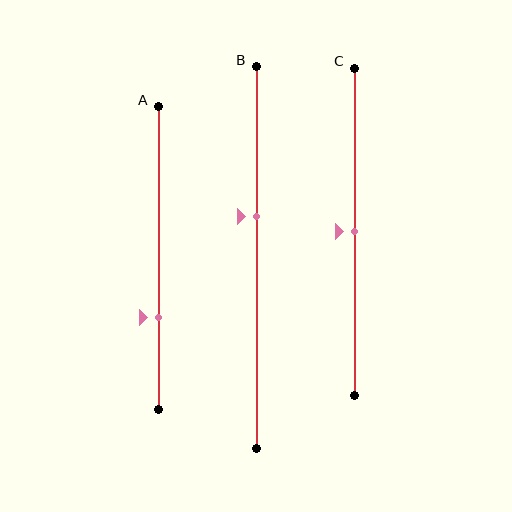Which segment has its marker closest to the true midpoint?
Segment C has its marker closest to the true midpoint.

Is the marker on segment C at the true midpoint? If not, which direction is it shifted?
Yes, the marker on segment C is at the true midpoint.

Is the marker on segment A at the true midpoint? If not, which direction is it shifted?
No, the marker on segment A is shifted downward by about 20% of the segment length.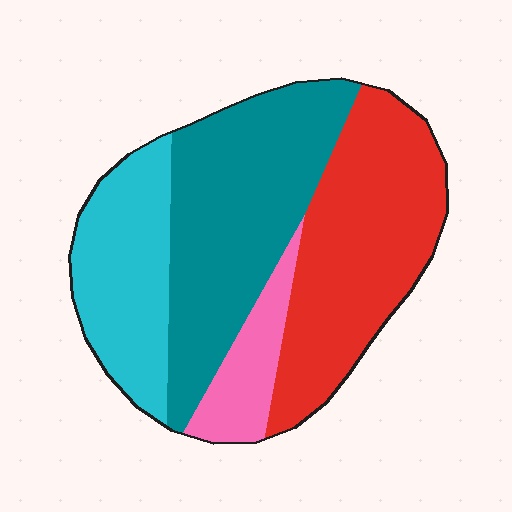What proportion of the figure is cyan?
Cyan takes up about one fifth (1/5) of the figure.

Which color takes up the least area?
Pink, at roughly 10%.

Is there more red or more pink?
Red.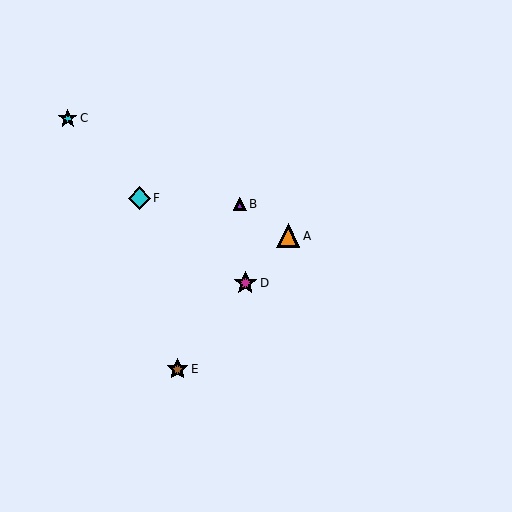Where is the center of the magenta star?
The center of the magenta star is at (245, 283).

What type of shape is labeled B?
Shape B is a purple triangle.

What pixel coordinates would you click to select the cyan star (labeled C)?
Click at (68, 118) to select the cyan star C.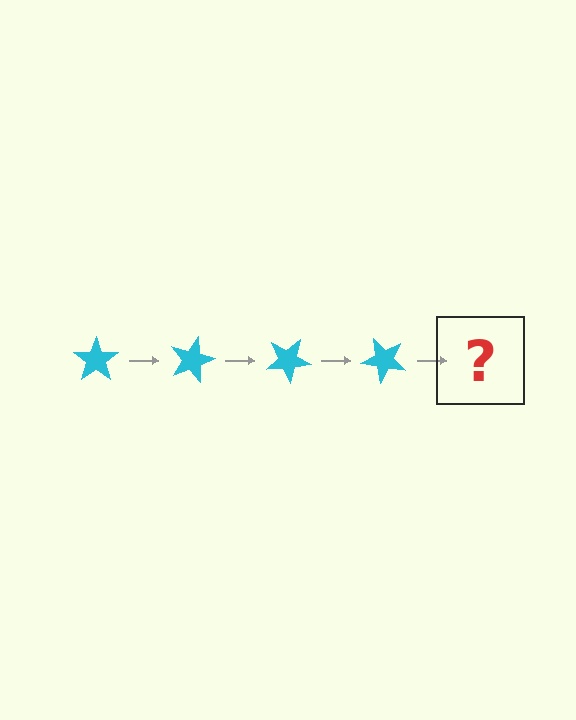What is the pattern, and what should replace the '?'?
The pattern is that the star rotates 15 degrees each step. The '?' should be a cyan star rotated 60 degrees.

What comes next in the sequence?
The next element should be a cyan star rotated 60 degrees.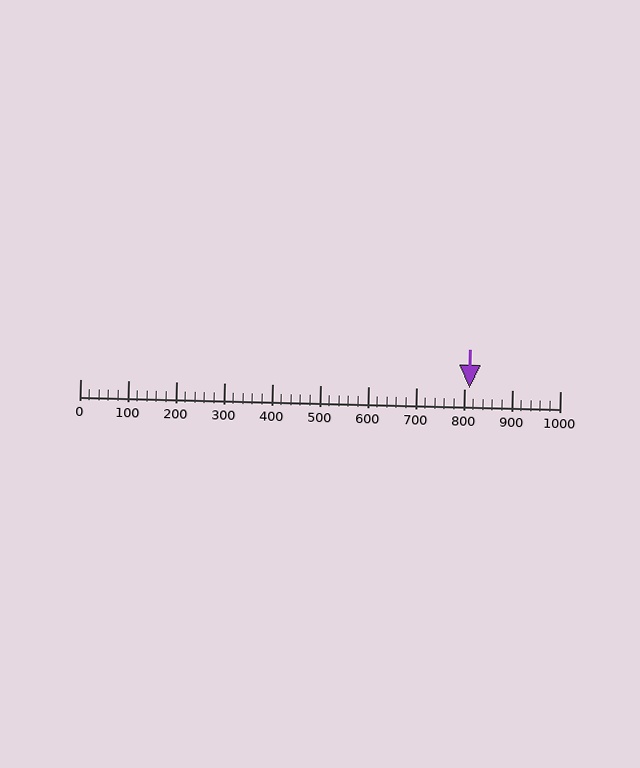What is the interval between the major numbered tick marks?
The major tick marks are spaced 100 units apart.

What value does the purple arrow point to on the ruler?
The purple arrow points to approximately 811.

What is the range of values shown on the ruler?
The ruler shows values from 0 to 1000.